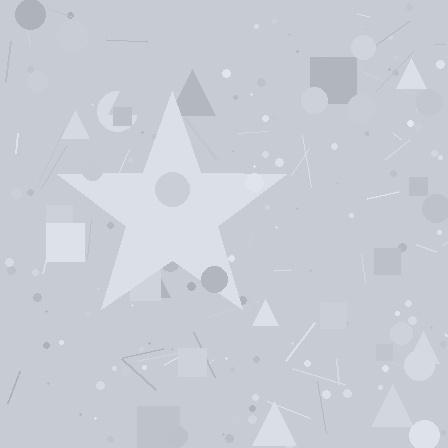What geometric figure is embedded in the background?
A star is embedded in the background.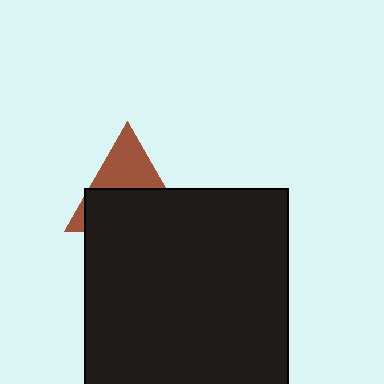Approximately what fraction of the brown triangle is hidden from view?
Roughly 59% of the brown triangle is hidden behind the black square.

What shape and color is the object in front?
The object in front is a black square.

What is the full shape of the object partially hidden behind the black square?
The partially hidden object is a brown triangle.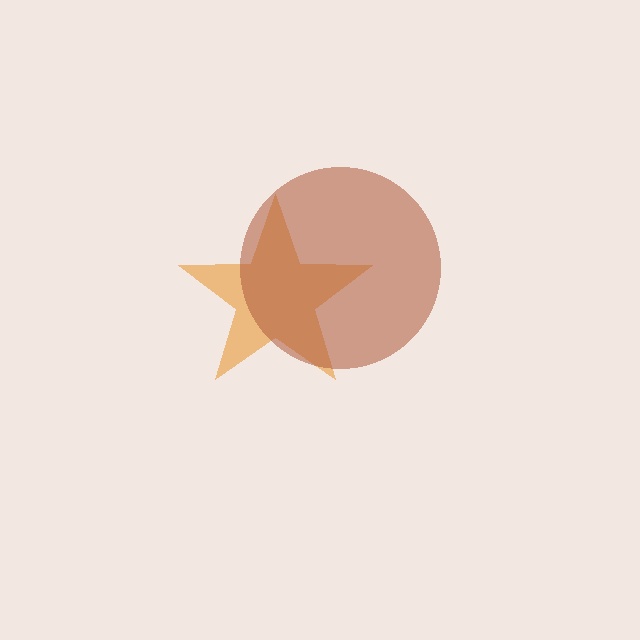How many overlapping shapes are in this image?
There are 2 overlapping shapes in the image.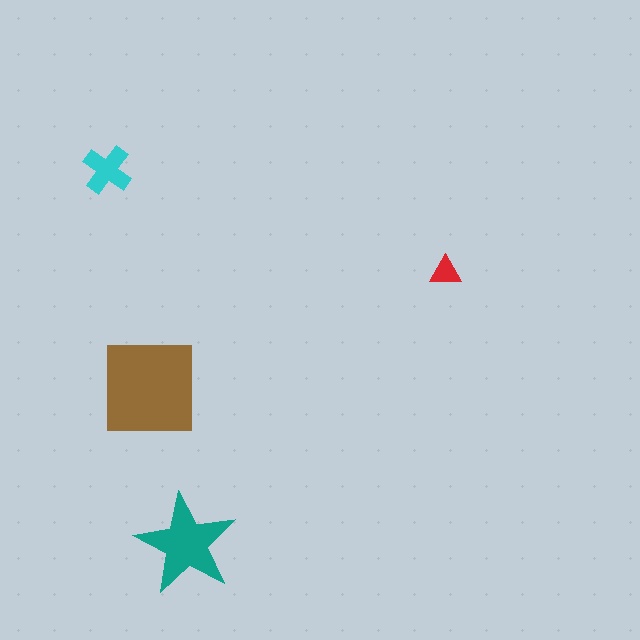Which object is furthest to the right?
The red triangle is rightmost.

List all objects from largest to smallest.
The brown square, the teal star, the cyan cross, the red triangle.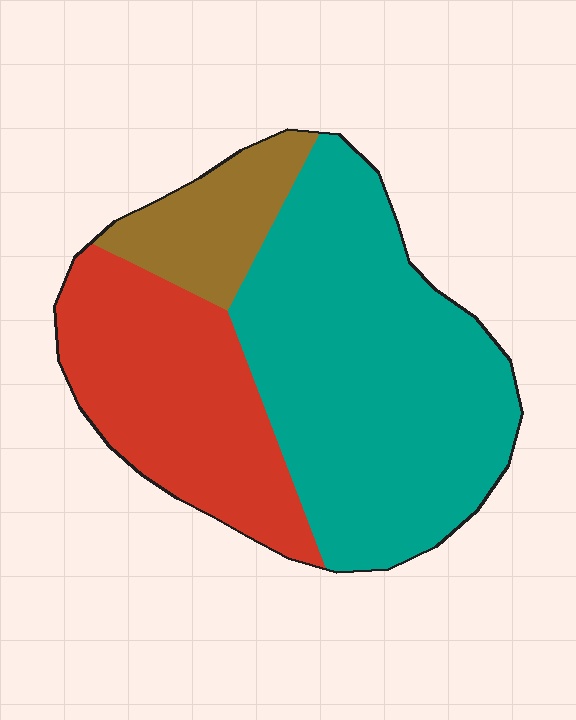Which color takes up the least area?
Brown, at roughly 15%.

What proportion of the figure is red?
Red covers 31% of the figure.